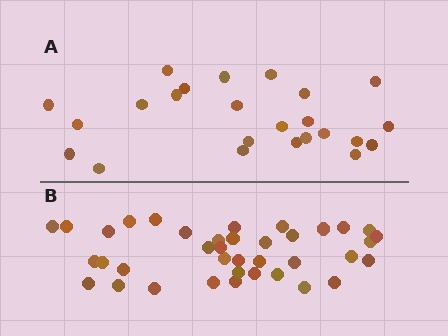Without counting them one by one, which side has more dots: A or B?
Region B (the bottom region) has more dots.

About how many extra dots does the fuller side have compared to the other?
Region B has approximately 15 more dots than region A.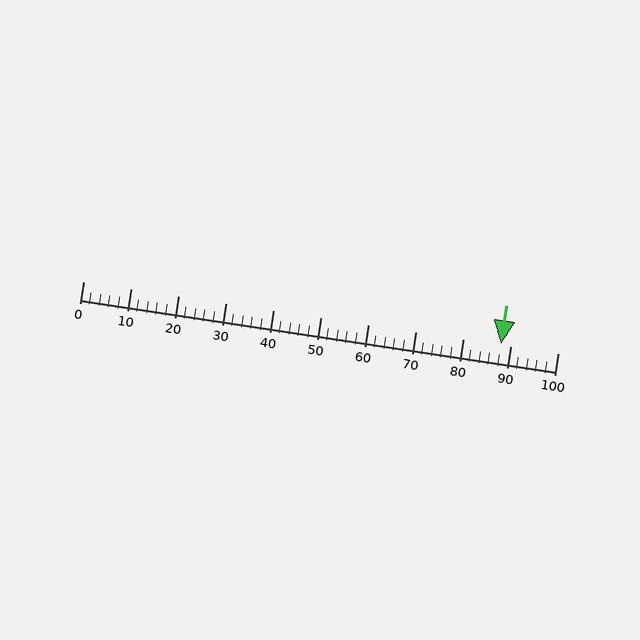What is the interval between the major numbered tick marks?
The major tick marks are spaced 10 units apart.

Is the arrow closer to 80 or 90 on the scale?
The arrow is closer to 90.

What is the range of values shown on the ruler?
The ruler shows values from 0 to 100.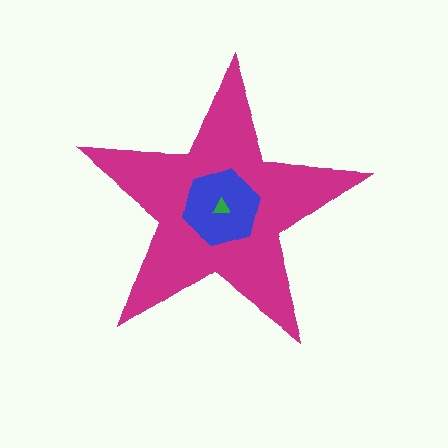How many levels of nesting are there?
3.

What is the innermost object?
The green triangle.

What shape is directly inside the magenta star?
The blue hexagon.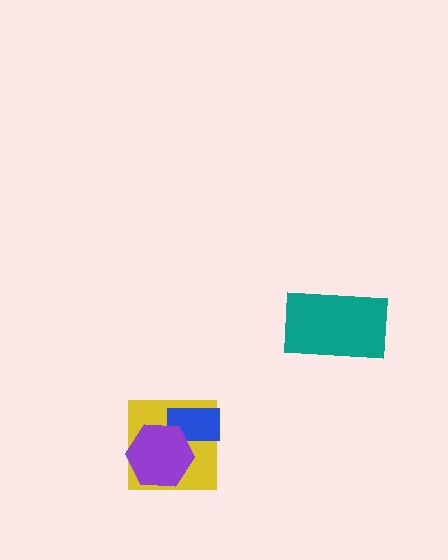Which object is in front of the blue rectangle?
The purple hexagon is in front of the blue rectangle.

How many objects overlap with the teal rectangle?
0 objects overlap with the teal rectangle.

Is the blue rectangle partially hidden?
Yes, it is partially covered by another shape.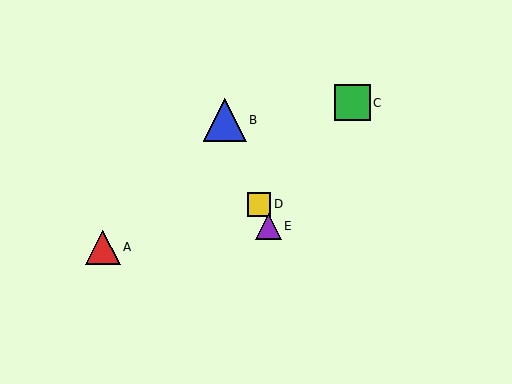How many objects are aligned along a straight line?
3 objects (B, D, E) are aligned along a straight line.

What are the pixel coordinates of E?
Object E is at (268, 226).